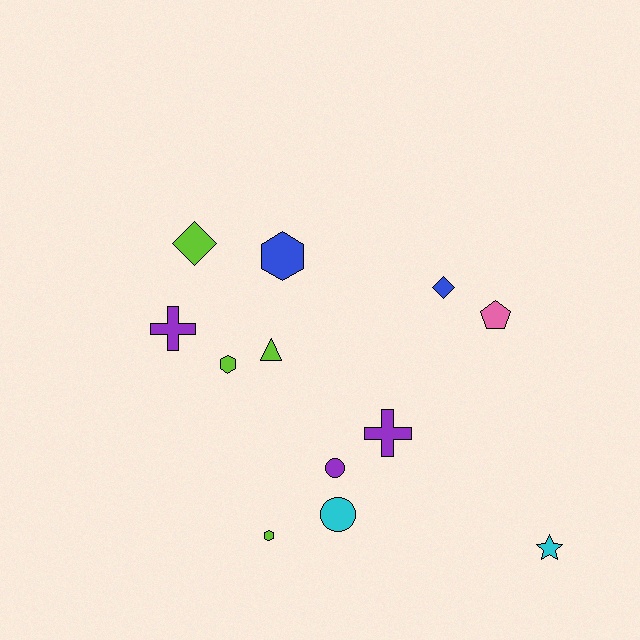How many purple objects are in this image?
There are 3 purple objects.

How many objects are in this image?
There are 12 objects.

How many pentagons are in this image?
There is 1 pentagon.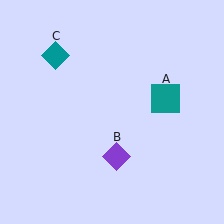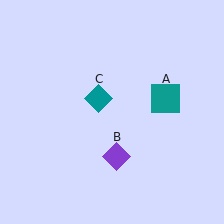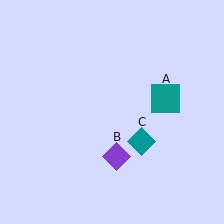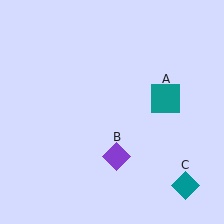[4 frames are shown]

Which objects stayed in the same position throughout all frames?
Teal square (object A) and purple diamond (object B) remained stationary.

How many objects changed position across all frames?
1 object changed position: teal diamond (object C).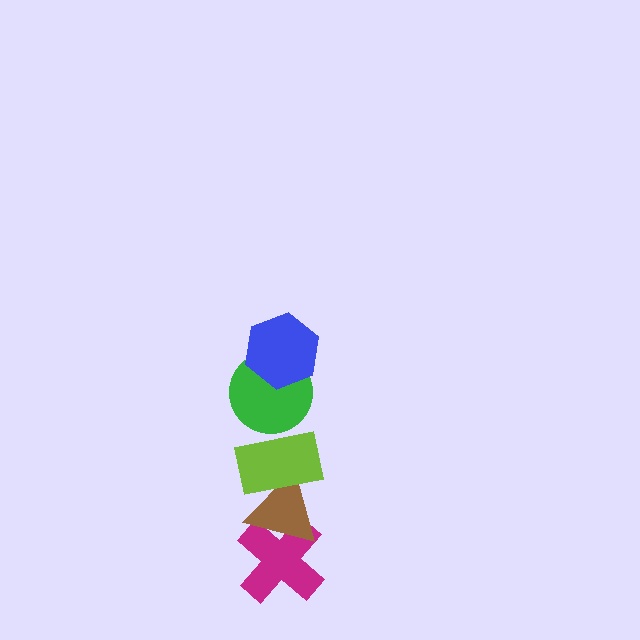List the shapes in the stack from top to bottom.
From top to bottom: the blue hexagon, the green circle, the lime rectangle, the brown triangle, the magenta cross.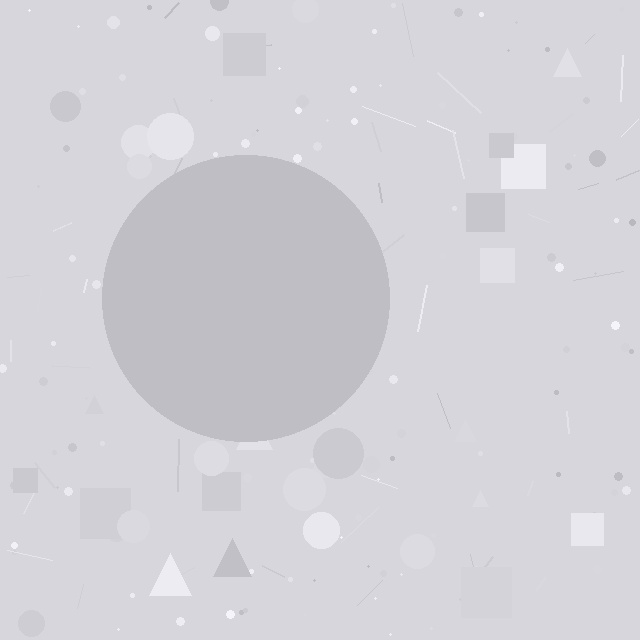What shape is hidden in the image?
A circle is hidden in the image.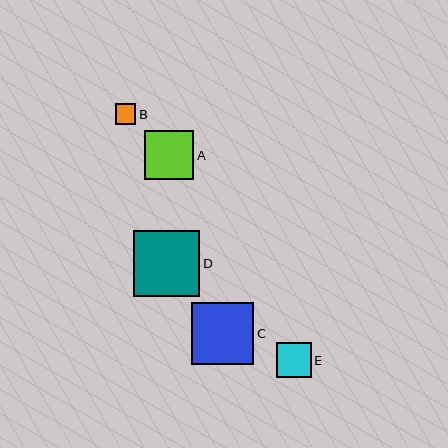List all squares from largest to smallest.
From largest to smallest: D, C, A, E, B.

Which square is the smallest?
Square B is the smallest with a size of approximately 21 pixels.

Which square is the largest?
Square D is the largest with a size of approximately 67 pixels.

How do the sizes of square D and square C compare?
Square D and square C are approximately the same size.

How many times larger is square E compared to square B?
Square E is approximately 1.7 times the size of square B.